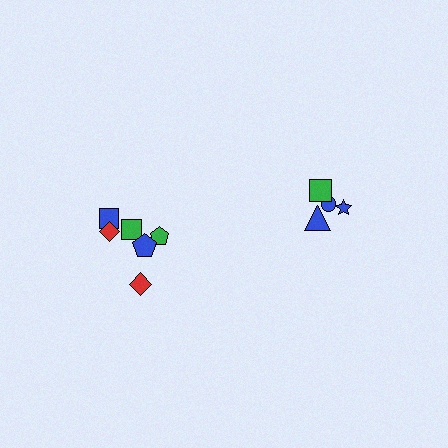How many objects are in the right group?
There are 4 objects.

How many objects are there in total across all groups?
There are 10 objects.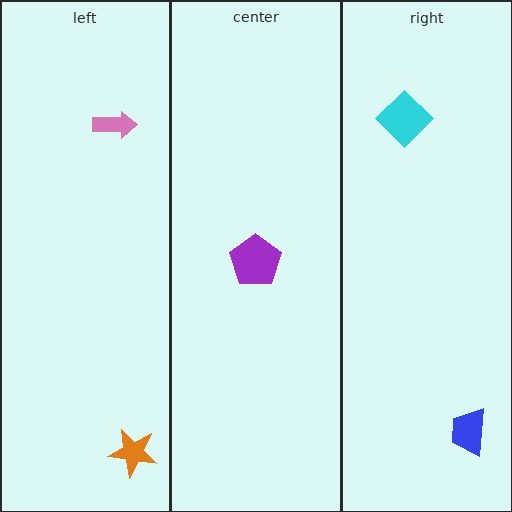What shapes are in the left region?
The orange star, the pink arrow.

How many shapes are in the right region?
2.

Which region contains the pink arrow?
The left region.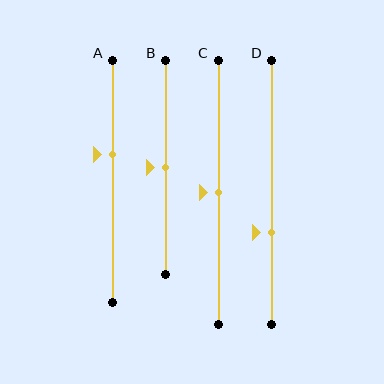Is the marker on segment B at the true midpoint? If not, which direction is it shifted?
Yes, the marker on segment B is at the true midpoint.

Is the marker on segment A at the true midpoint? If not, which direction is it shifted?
No, the marker on segment A is shifted upward by about 11% of the segment length.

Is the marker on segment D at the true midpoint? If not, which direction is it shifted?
No, the marker on segment D is shifted downward by about 15% of the segment length.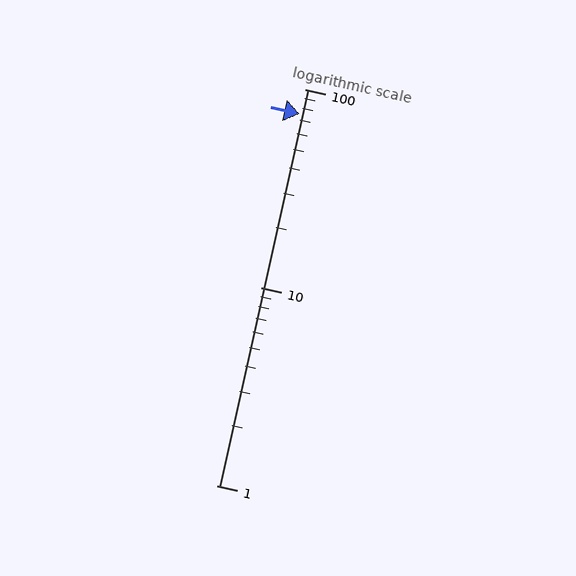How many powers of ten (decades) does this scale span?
The scale spans 2 decades, from 1 to 100.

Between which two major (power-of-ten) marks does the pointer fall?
The pointer is between 10 and 100.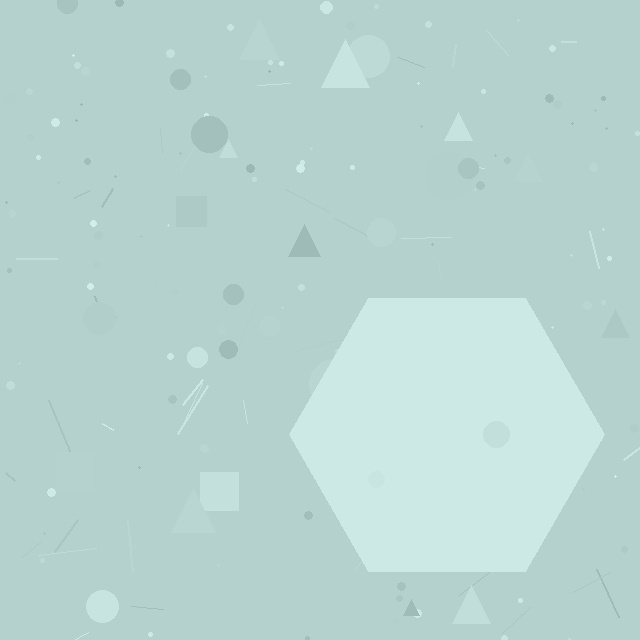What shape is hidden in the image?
A hexagon is hidden in the image.